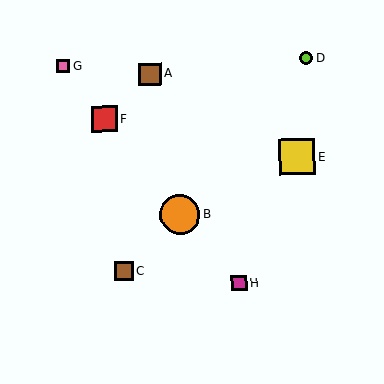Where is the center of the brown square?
The center of the brown square is at (124, 271).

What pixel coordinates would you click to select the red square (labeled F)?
Click at (104, 119) to select the red square F.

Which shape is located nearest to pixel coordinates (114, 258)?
The brown square (labeled C) at (124, 271) is nearest to that location.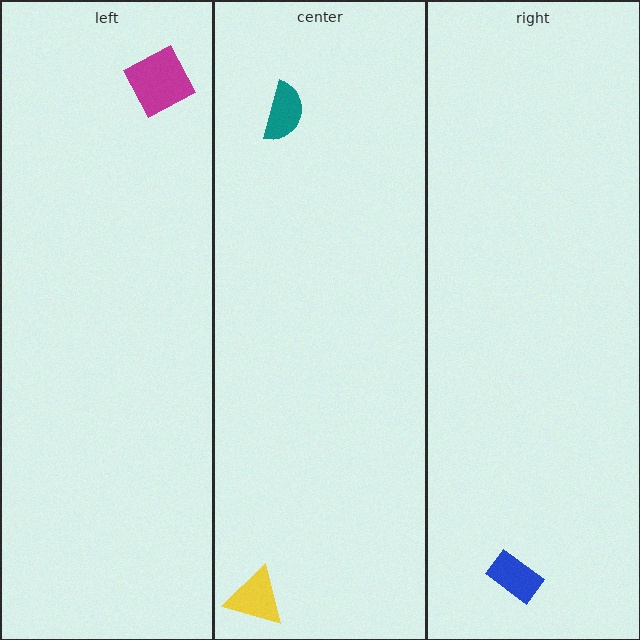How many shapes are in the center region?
2.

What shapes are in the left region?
The magenta square.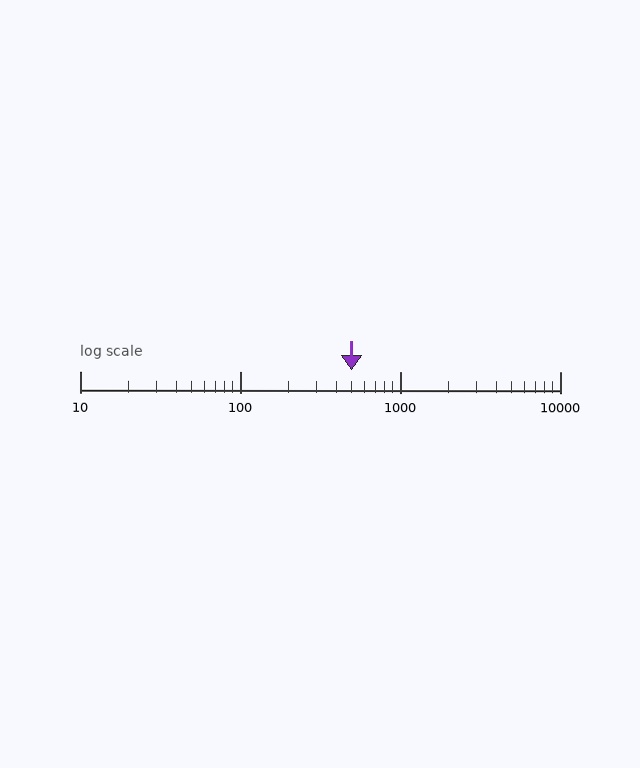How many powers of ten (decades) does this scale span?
The scale spans 3 decades, from 10 to 10000.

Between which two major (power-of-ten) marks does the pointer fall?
The pointer is between 100 and 1000.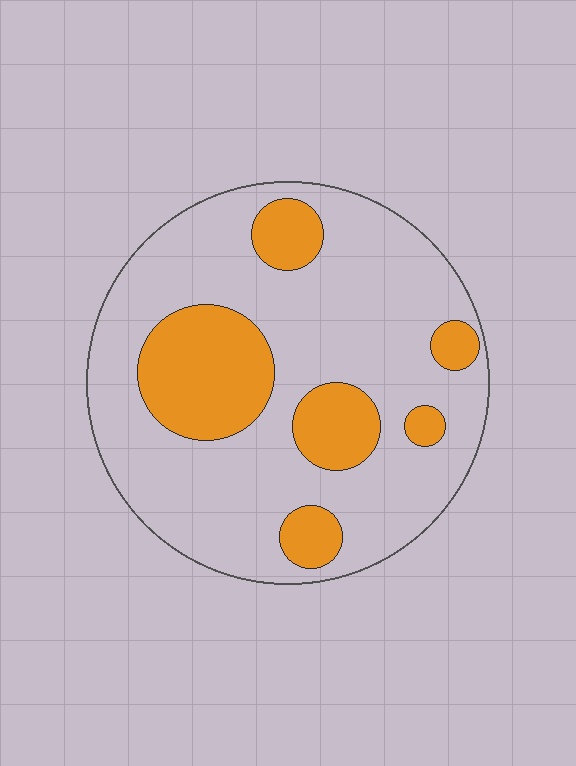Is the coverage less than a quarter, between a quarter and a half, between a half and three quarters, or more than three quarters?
Less than a quarter.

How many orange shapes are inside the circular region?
6.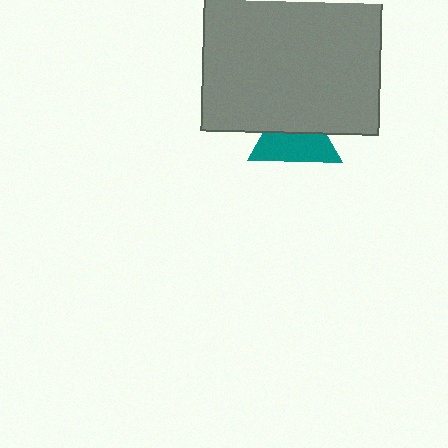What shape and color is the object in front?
The object in front is a gray square.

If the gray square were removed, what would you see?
You would see the complete teal triangle.